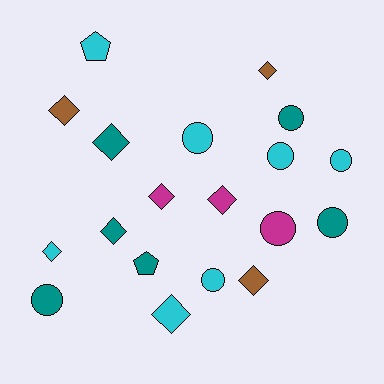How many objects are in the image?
There are 19 objects.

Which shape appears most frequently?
Diamond, with 9 objects.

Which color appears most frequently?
Cyan, with 7 objects.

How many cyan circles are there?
There are 4 cyan circles.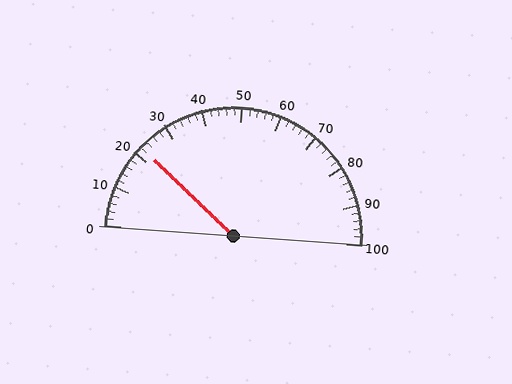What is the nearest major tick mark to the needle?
The nearest major tick mark is 20.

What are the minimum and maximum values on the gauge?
The gauge ranges from 0 to 100.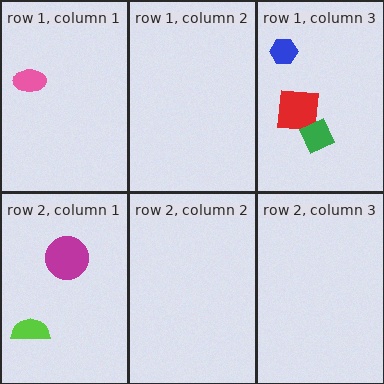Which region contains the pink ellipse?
The row 1, column 1 region.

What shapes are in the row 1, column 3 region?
The red square, the blue hexagon, the green diamond.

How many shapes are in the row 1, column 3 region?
3.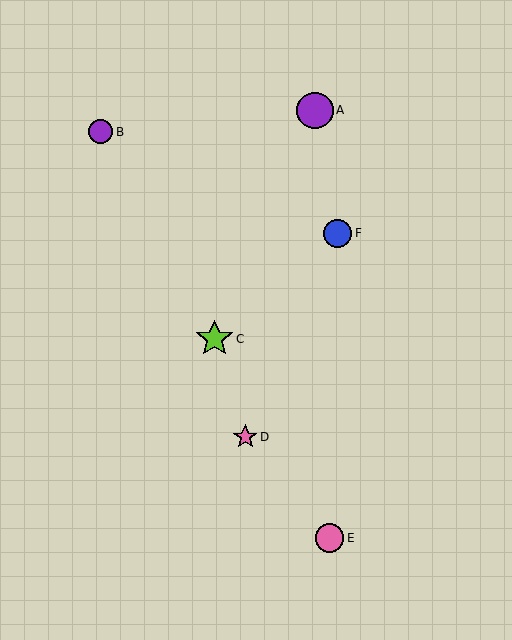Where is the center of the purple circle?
The center of the purple circle is at (100, 132).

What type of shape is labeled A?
Shape A is a purple circle.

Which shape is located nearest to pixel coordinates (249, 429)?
The pink star (labeled D) at (245, 437) is nearest to that location.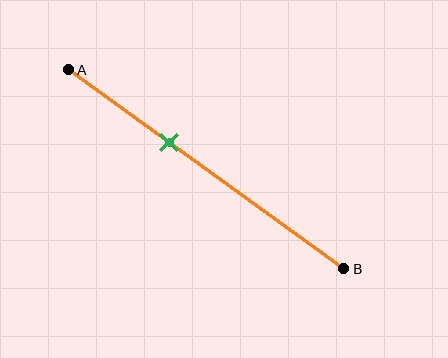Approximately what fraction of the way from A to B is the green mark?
The green mark is approximately 35% of the way from A to B.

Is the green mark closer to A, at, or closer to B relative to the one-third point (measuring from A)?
The green mark is closer to point B than the one-third point of segment AB.